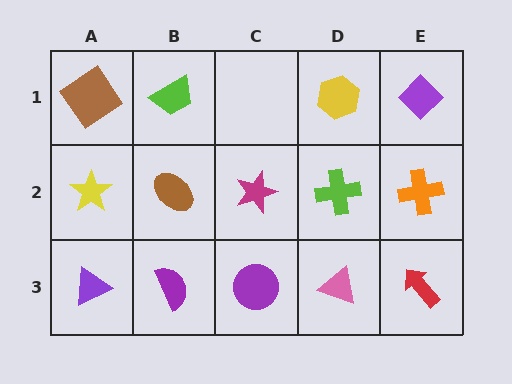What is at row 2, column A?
A yellow star.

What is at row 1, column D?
A yellow hexagon.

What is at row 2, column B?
A brown ellipse.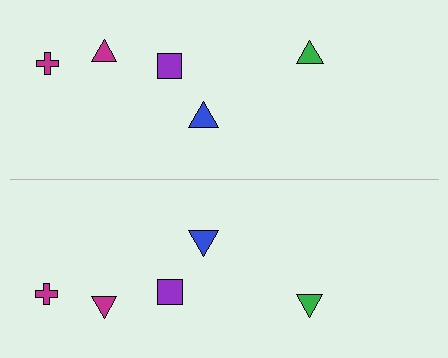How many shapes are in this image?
There are 10 shapes in this image.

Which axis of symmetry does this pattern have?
The pattern has a horizontal axis of symmetry running through the center of the image.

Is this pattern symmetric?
Yes, this pattern has bilateral (reflection) symmetry.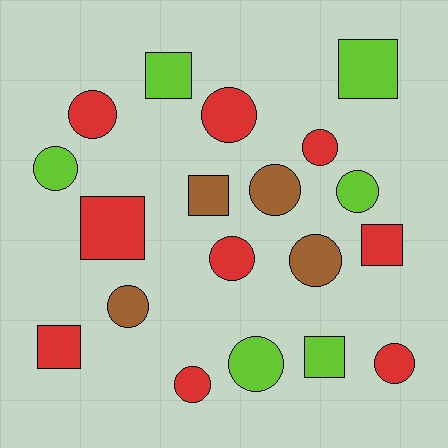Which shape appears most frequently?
Circle, with 12 objects.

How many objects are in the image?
There are 19 objects.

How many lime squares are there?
There are 3 lime squares.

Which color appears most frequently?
Red, with 9 objects.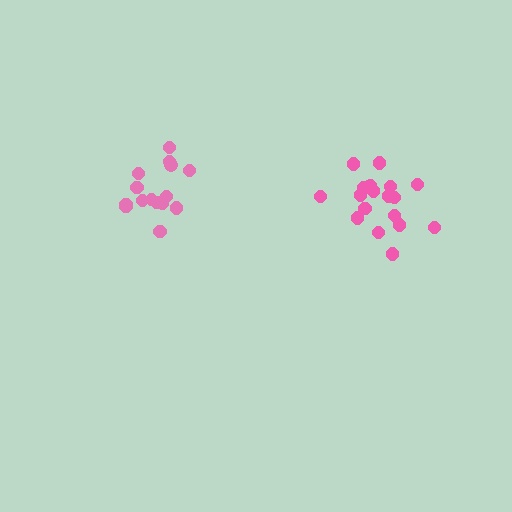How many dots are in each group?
Group 1: 19 dots, Group 2: 15 dots (34 total).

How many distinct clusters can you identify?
There are 2 distinct clusters.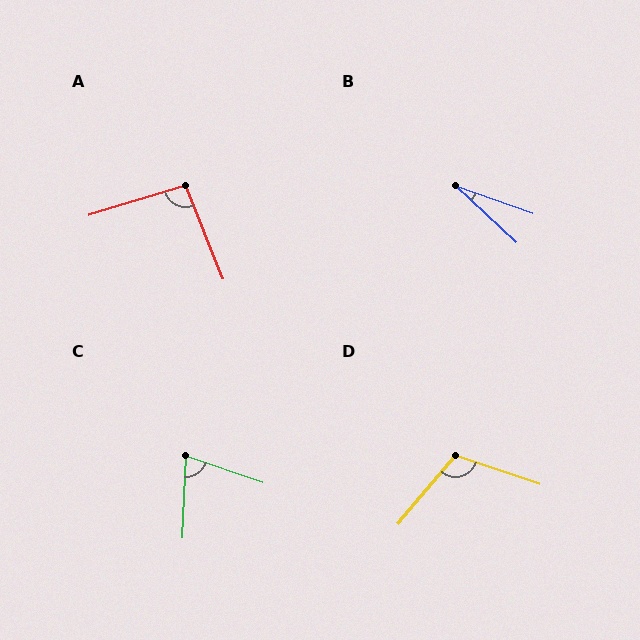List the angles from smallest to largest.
B (24°), C (74°), A (95°), D (111°).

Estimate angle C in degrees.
Approximately 74 degrees.